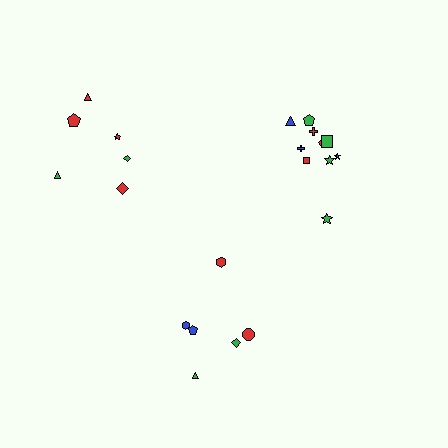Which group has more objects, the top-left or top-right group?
The top-right group.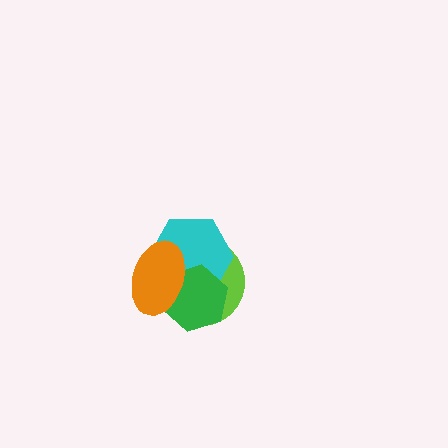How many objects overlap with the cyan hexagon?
3 objects overlap with the cyan hexagon.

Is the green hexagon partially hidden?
Yes, it is partially covered by another shape.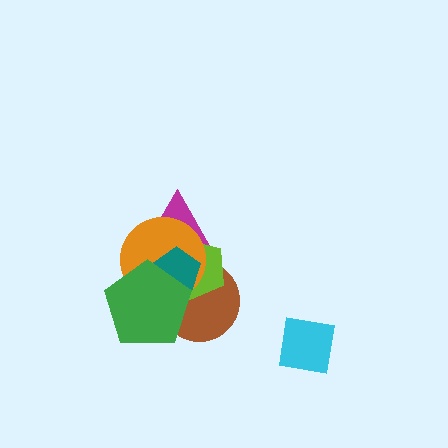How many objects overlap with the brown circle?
5 objects overlap with the brown circle.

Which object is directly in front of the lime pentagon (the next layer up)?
The orange circle is directly in front of the lime pentagon.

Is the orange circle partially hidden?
Yes, it is partially covered by another shape.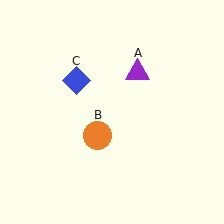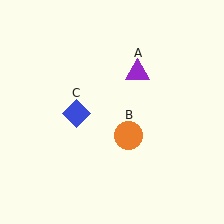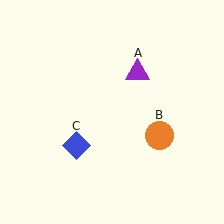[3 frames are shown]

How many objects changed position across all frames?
2 objects changed position: orange circle (object B), blue diamond (object C).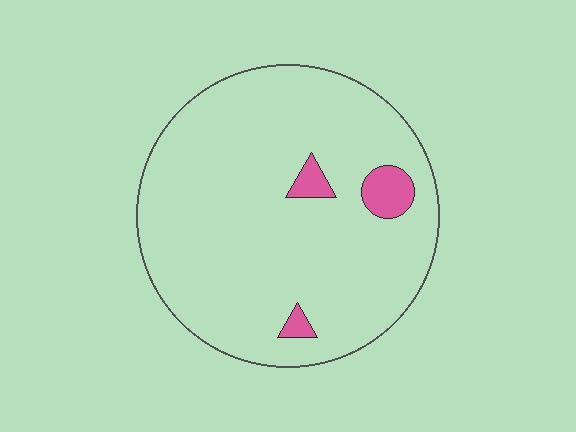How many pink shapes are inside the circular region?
3.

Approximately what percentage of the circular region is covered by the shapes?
Approximately 5%.